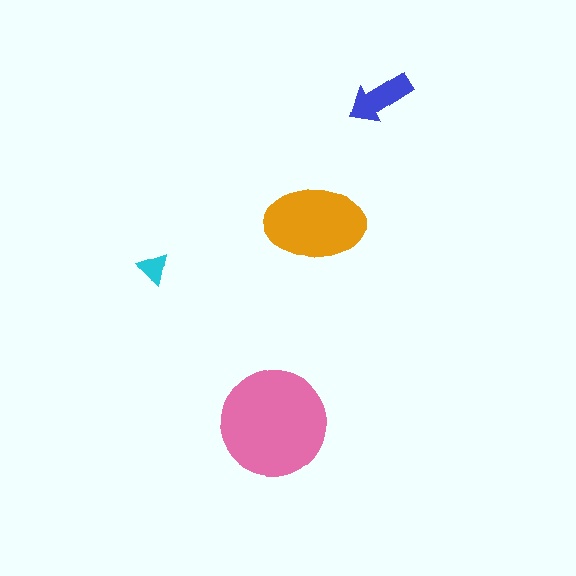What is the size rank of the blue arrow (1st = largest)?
3rd.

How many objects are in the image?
There are 4 objects in the image.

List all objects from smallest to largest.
The cyan triangle, the blue arrow, the orange ellipse, the pink circle.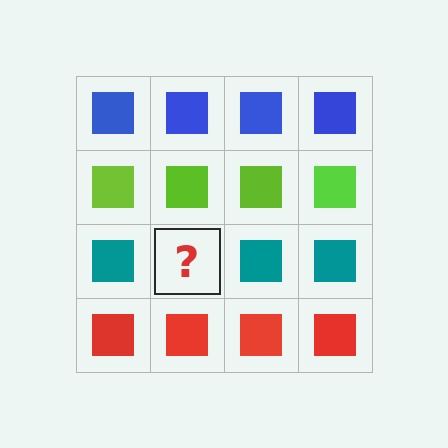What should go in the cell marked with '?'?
The missing cell should contain a teal square.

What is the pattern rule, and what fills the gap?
The rule is that each row has a consistent color. The gap should be filled with a teal square.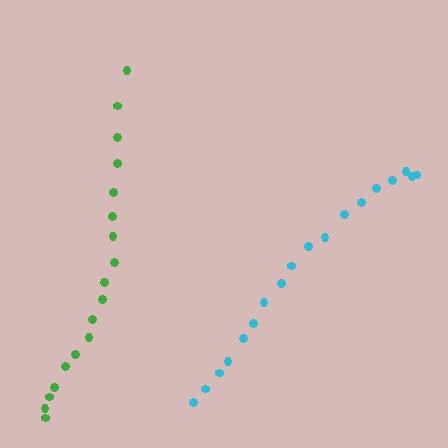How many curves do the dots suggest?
There are 2 distinct paths.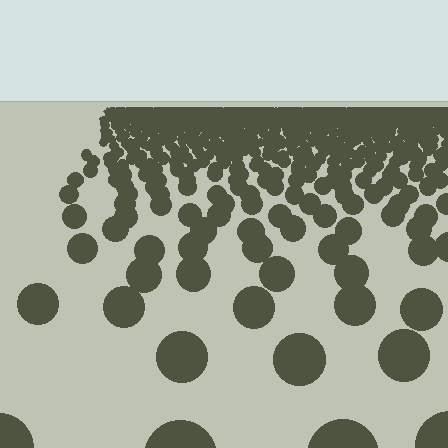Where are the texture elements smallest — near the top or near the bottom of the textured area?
Near the top.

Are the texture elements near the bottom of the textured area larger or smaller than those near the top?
Larger. Near the bottom, elements are closer to the viewer and appear at a bigger on-screen size.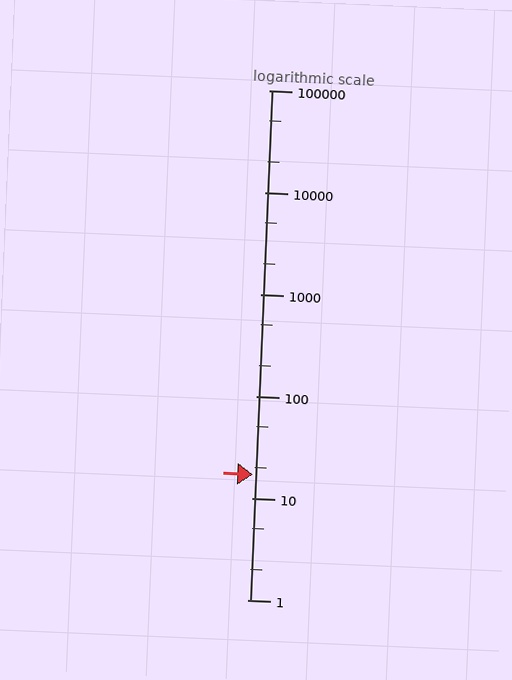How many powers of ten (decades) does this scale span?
The scale spans 5 decades, from 1 to 100000.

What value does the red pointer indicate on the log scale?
The pointer indicates approximately 17.